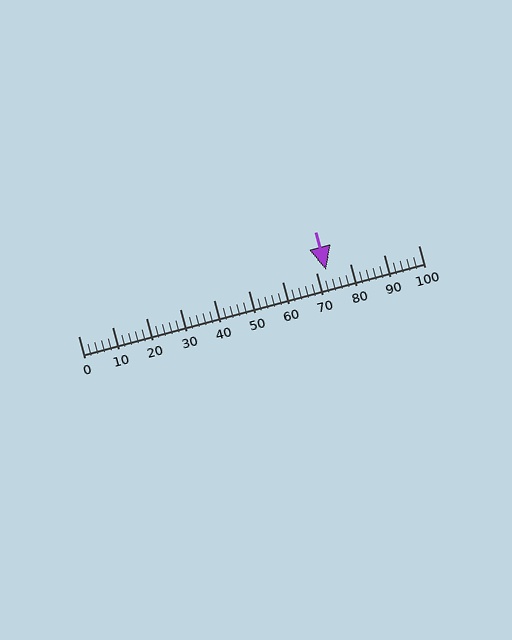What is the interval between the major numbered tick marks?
The major tick marks are spaced 10 units apart.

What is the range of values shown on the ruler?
The ruler shows values from 0 to 100.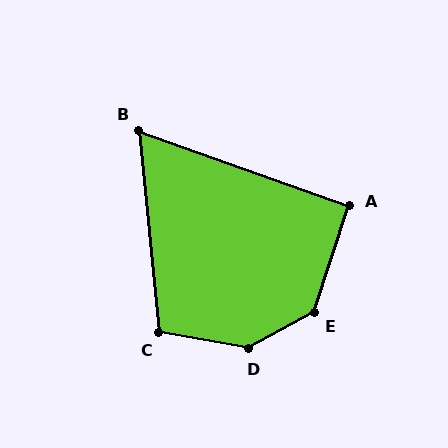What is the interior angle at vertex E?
Approximately 136 degrees (obtuse).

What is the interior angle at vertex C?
Approximately 106 degrees (obtuse).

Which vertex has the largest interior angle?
D, at approximately 141 degrees.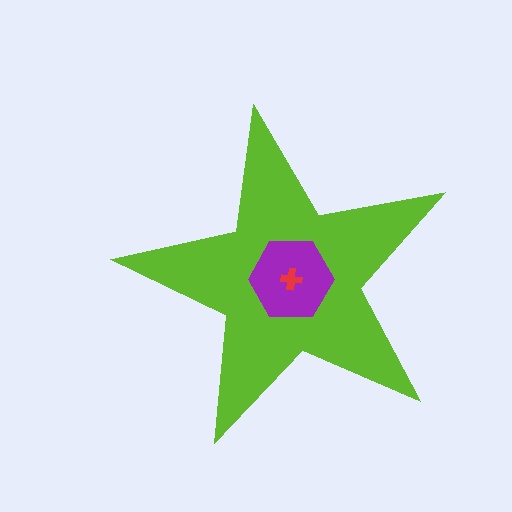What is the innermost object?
The red cross.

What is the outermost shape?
The lime star.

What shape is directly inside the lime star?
The purple hexagon.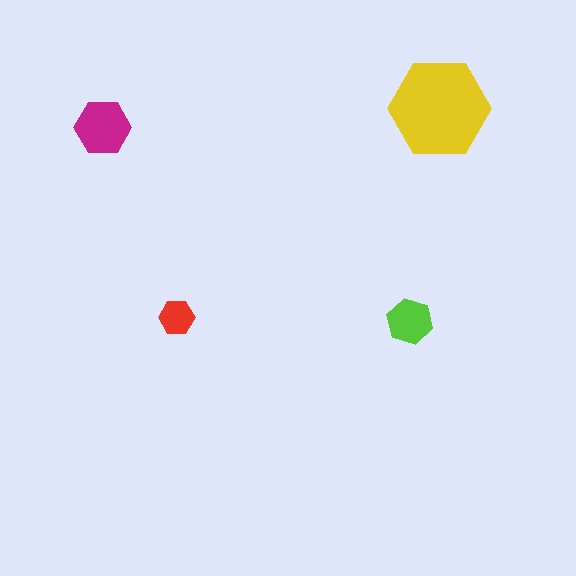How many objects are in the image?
There are 4 objects in the image.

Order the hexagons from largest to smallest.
the yellow one, the magenta one, the lime one, the red one.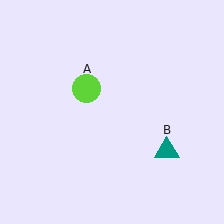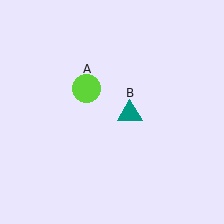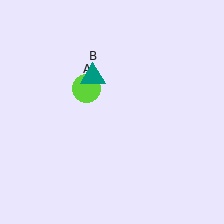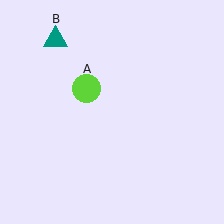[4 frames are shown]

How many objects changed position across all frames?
1 object changed position: teal triangle (object B).